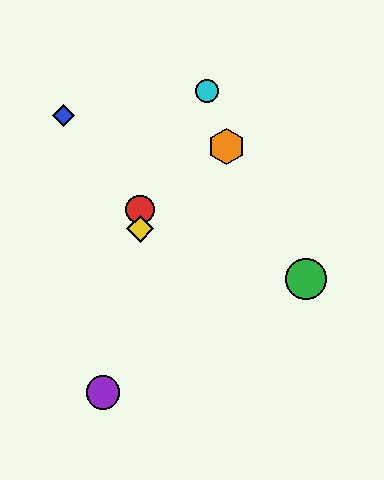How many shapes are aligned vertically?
2 shapes (the red circle, the yellow diamond) are aligned vertically.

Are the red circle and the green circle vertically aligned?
No, the red circle is at x≈140 and the green circle is at x≈306.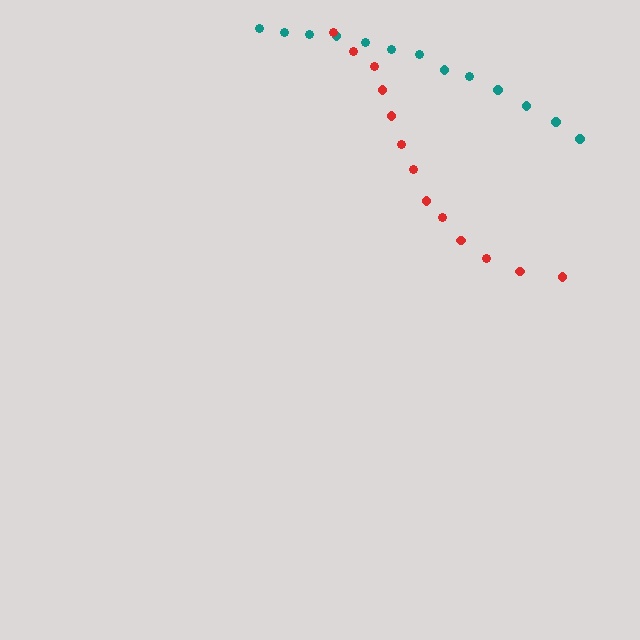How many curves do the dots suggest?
There are 2 distinct paths.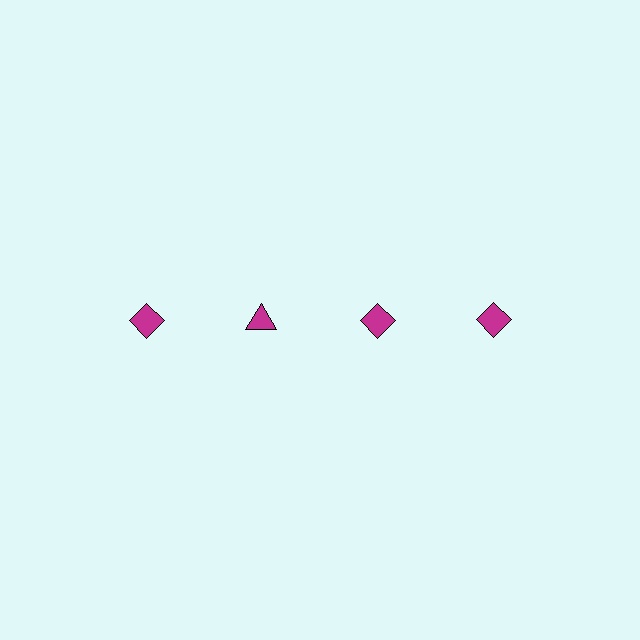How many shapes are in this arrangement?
There are 4 shapes arranged in a grid pattern.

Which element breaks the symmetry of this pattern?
The magenta triangle in the top row, second from left column breaks the symmetry. All other shapes are magenta diamonds.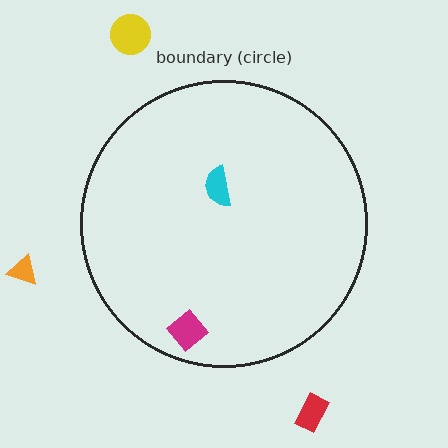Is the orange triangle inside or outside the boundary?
Outside.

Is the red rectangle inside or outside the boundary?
Outside.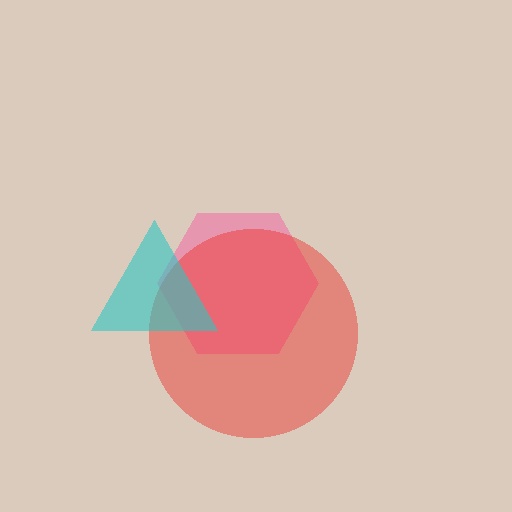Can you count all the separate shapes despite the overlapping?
Yes, there are 3 separate shapes.